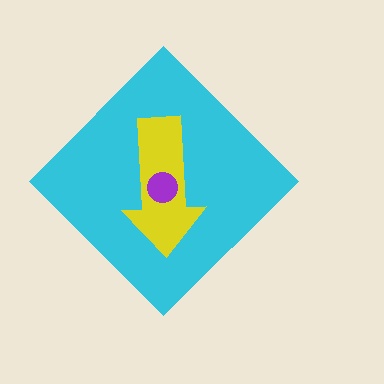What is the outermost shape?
The cyan diamond.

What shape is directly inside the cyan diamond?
The yellow arrow.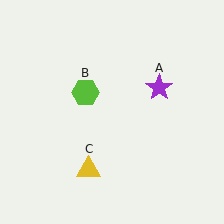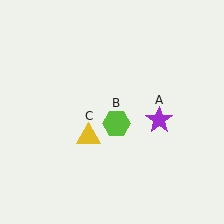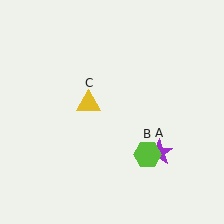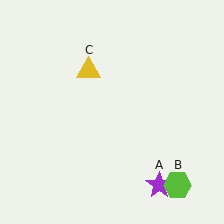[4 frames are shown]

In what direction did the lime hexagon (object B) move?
The lime hexagon (object B) moved down and to the right.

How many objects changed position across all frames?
3 objects changed position: purple star (object A), lime hexagon (object B), yellow triangle (object C).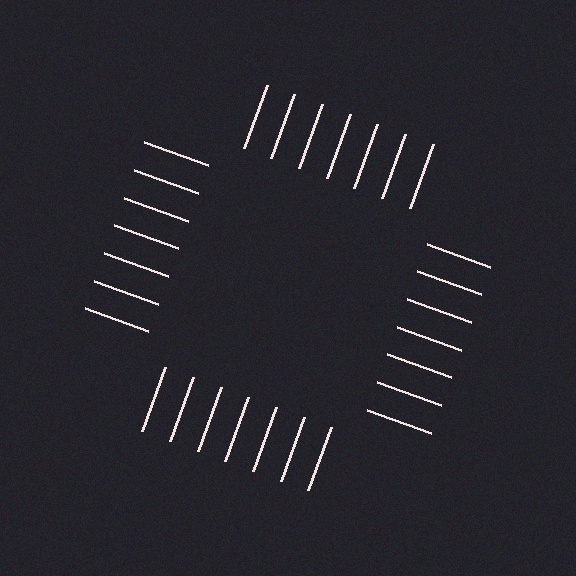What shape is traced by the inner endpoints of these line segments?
An illusory square — the line segments terminate on its edges but no continuous stroke is drawn.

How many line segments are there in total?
28 — 7 along each of the 4 edges.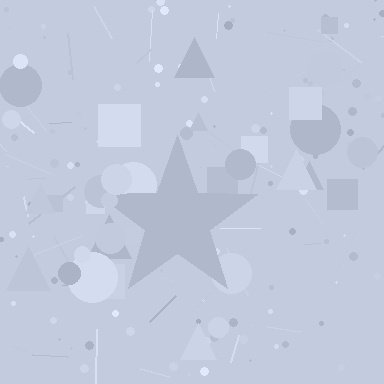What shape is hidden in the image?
A star is hidden in the image.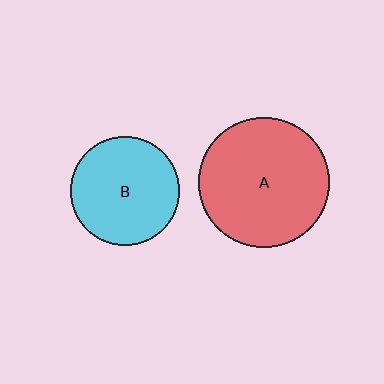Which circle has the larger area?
Circle A (red).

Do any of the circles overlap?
No, none of the circles overlap.